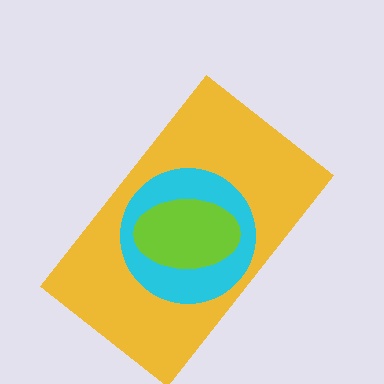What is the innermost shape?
The lime ellipse.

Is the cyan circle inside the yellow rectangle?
Yes.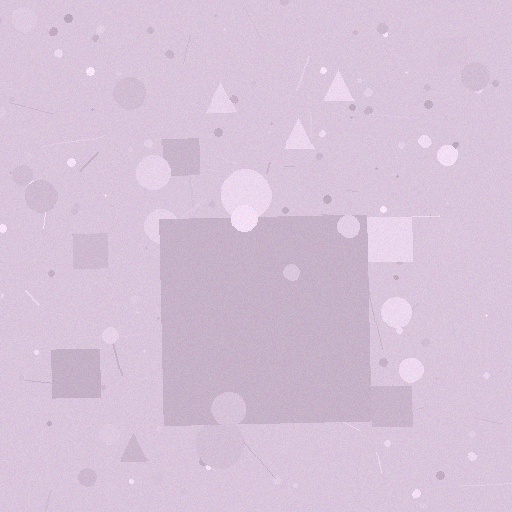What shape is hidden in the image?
A square is hidden in the image.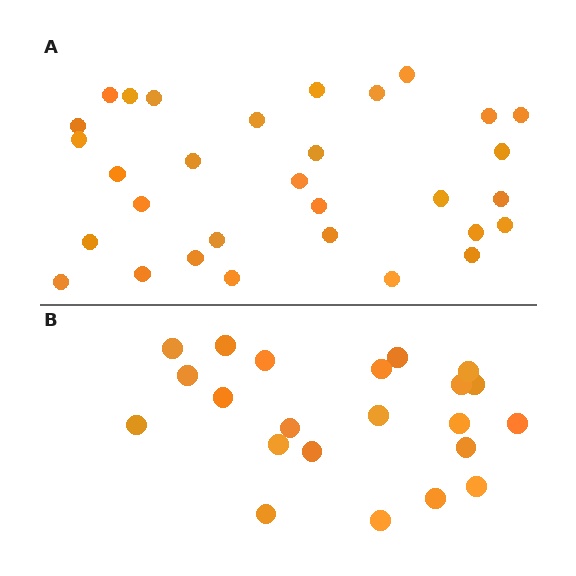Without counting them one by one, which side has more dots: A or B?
Region A (the top region) has more dots.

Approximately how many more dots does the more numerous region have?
Region A has roughly 8 or so more dots than region B.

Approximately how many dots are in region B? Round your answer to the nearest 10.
About 20 dots. (The exact count is 22, which rounds to 20.)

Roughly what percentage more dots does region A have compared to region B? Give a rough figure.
About 40% more.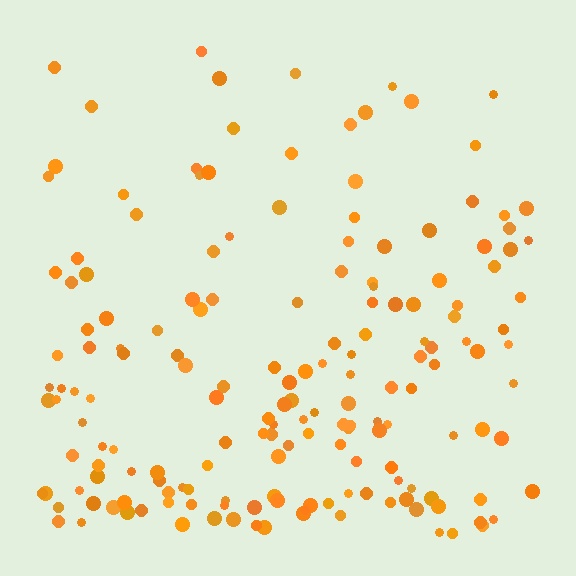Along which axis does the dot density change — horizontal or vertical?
Vertical.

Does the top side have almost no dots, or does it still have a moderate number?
Still a moderate number, just noticeably fewer than the bottom.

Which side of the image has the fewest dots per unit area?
The top.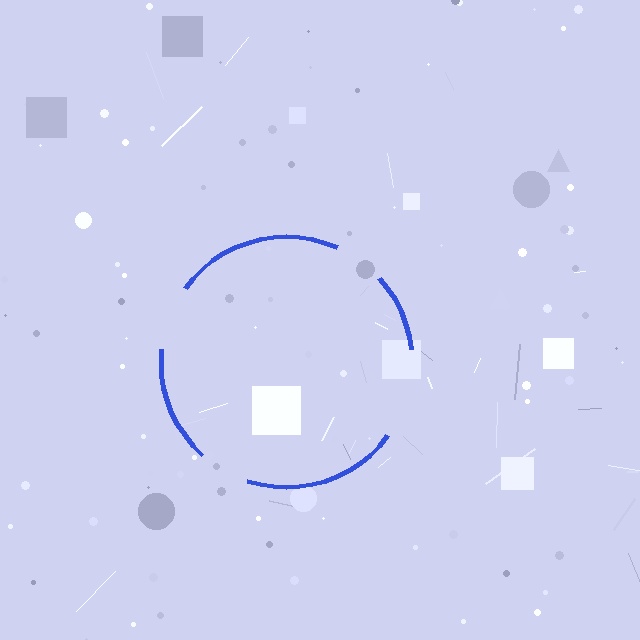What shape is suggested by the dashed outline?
The dashed outline suggests a circle.